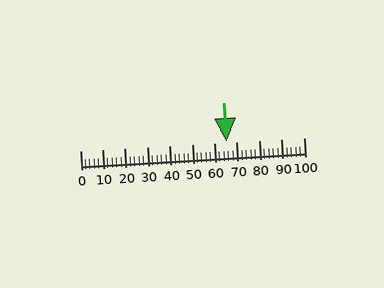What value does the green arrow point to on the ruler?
The green arrow points to approximately 65.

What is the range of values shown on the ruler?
The ruler shows values from 0 to 100.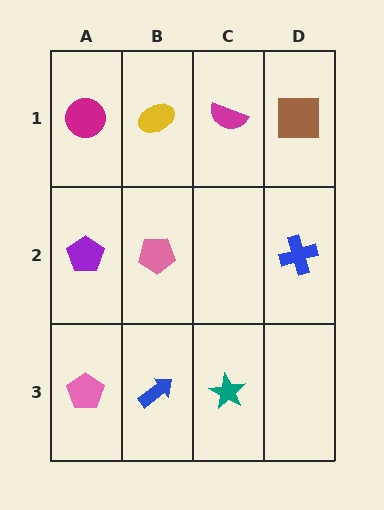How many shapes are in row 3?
3 shapes.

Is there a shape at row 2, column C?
No, that cell is empty.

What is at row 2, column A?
A purple pentagon.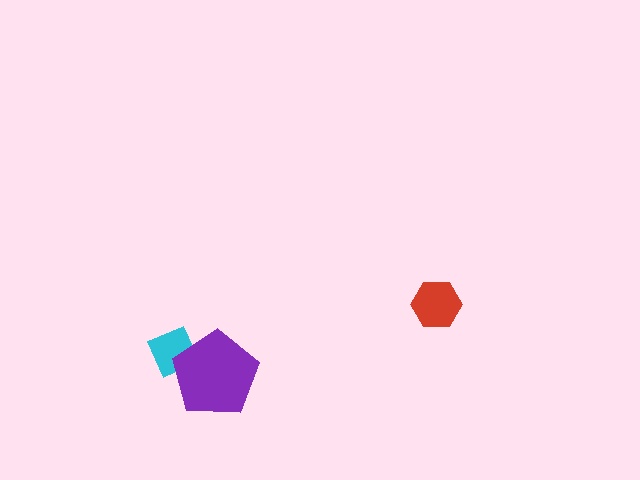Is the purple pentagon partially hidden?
No, no other shape covers it.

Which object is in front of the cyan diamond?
The purple pentagon is in front of the cyan diamond.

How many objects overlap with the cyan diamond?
1 object overlaps with the cyan diamond.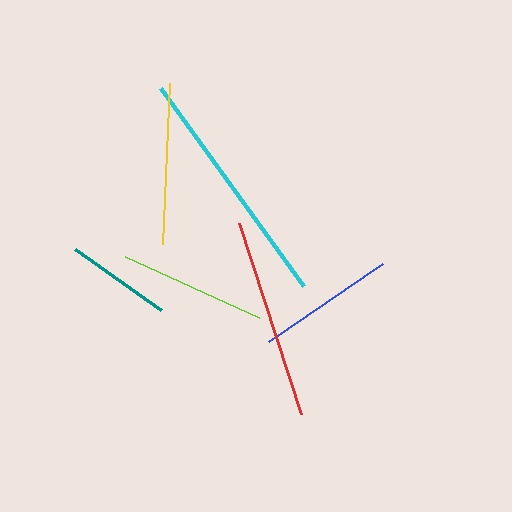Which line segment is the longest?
The cyan line is the longest at approximately 244 pixels.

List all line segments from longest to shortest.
From longest to shortest: cyan, red, yellow, lime, blue, teal.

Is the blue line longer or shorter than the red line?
The red line is longer than the blue line.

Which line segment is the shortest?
The teal line is the shortest at approximately 105 pixels.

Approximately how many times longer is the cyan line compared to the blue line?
The cyan line is approximately 1.8 times the length of the blue line.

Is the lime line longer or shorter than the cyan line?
The cyan line is longer than the lime line.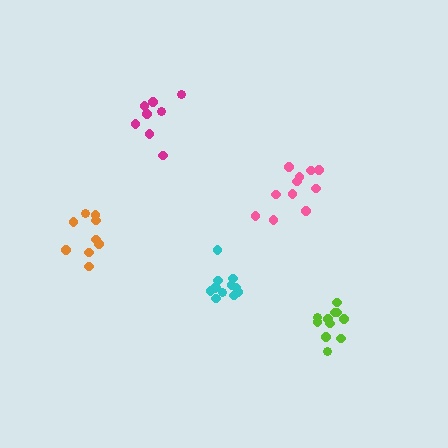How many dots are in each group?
Group 1: 11 dots, Group 2: 11 dots, Group 3: 8 dots, Group 4: 12 dots, Group 5: 9 dots (51 total).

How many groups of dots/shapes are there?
There are 5 groups.